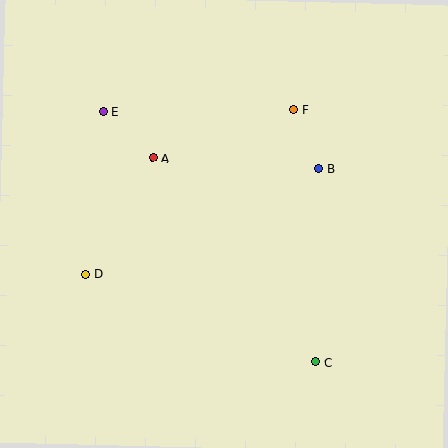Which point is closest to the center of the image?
Point A at (153, 158) is closest to the center.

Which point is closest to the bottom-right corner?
Point C is closest to the bottom-right corner.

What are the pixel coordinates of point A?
Point A is at (153, 158).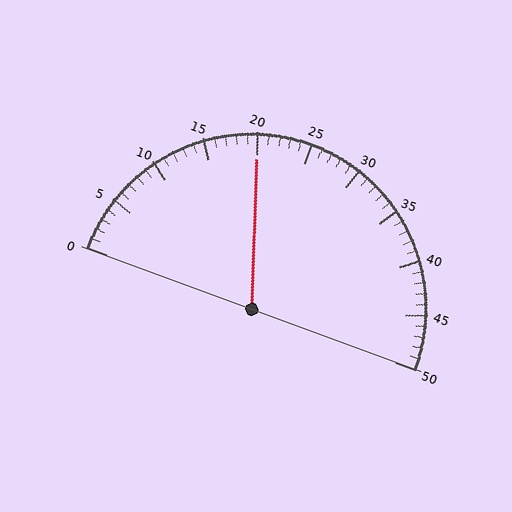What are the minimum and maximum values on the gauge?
The gauge ranges from 0 to 50.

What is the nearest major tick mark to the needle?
The nearest major tick mark is 20.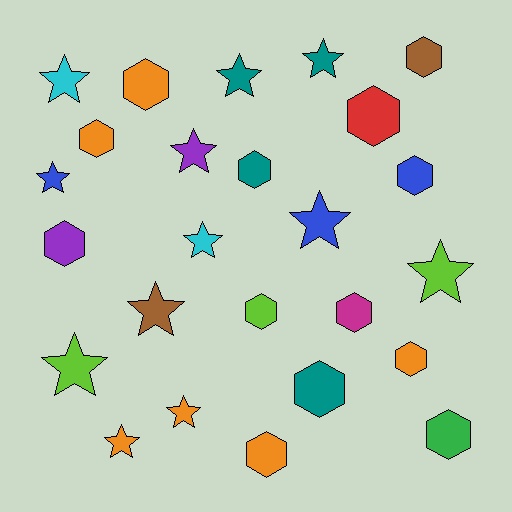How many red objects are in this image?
There is 1 red object.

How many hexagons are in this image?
There are 13 hexagons.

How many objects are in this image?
There are 25 objects.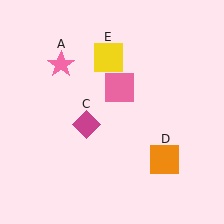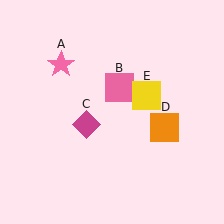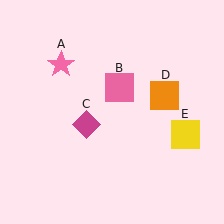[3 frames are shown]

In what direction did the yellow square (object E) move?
The yellow square (object E) moved down and to the right.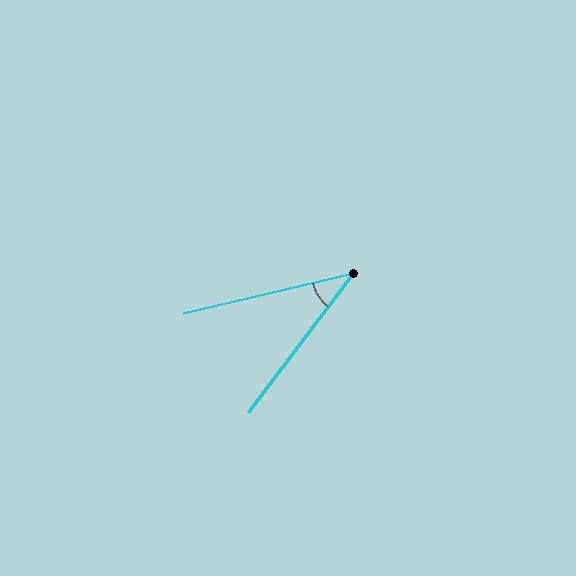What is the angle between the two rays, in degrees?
Approximately 40 degrees.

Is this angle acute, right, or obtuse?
It is acute.